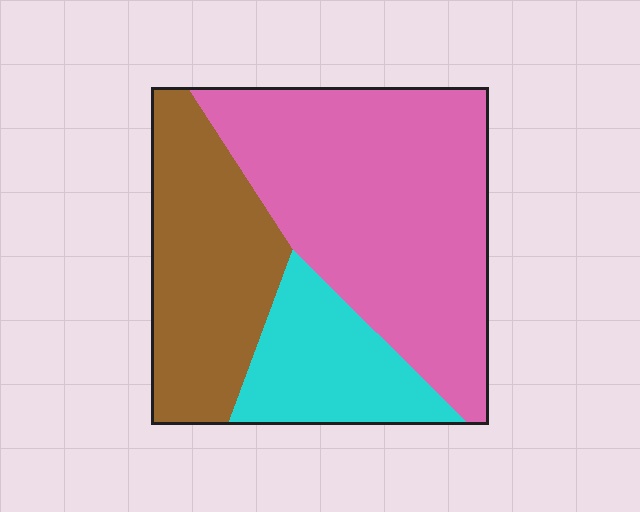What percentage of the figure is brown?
Brown covers about 30% of the figure.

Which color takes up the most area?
Pink, at roughly 50%.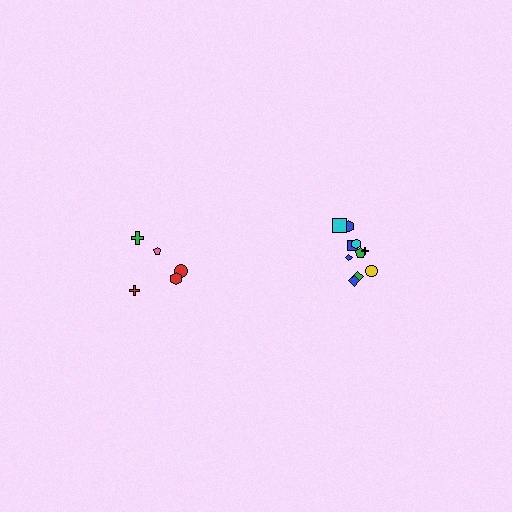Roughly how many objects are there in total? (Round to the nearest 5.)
Roughly 15 objects in total.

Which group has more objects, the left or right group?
The right group.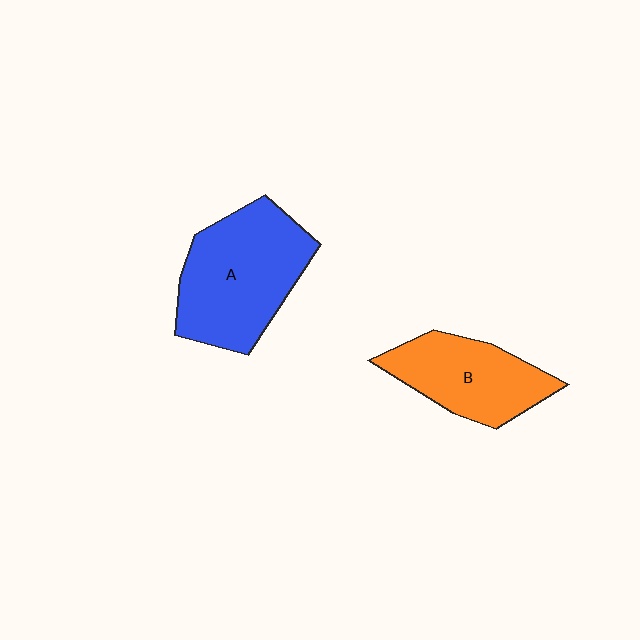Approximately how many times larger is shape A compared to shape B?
Approximately 1.4 times.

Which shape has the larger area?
Shape A (blue).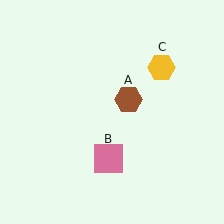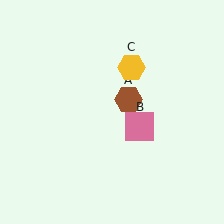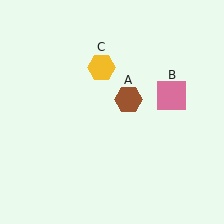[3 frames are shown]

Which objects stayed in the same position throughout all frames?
Brown hexagon (object A) remained stationary.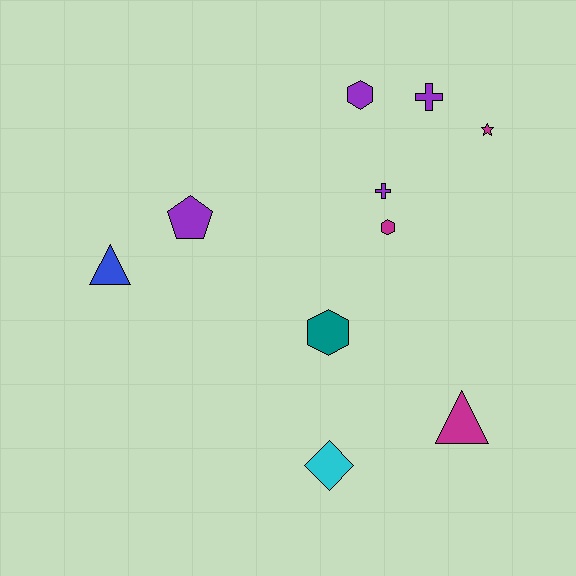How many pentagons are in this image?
There is 1 pentagon.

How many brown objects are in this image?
There are no brown objects.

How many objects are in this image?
There are 10 objects.